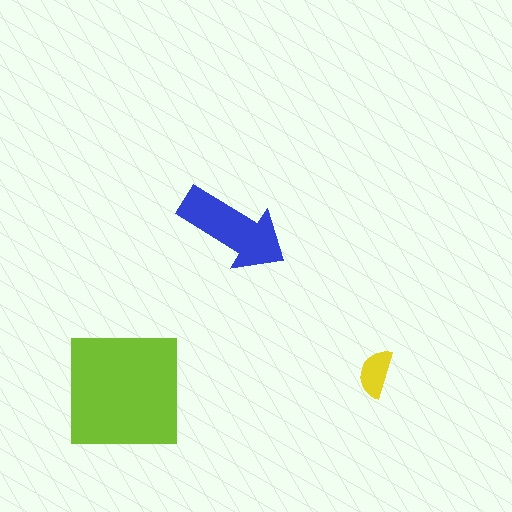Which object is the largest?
The lime square.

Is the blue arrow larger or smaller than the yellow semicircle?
Larger.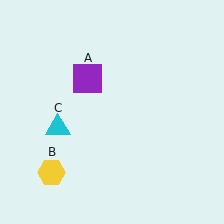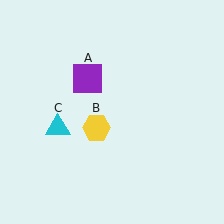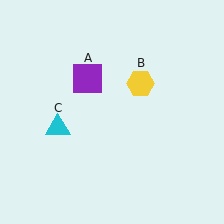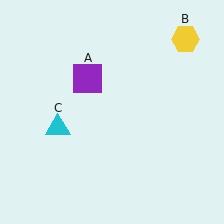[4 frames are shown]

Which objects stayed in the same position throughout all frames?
Purple square (object A) and cyan triangle (object C) remained stationary.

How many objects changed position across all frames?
1 object changed position: yellow hexagon (object B).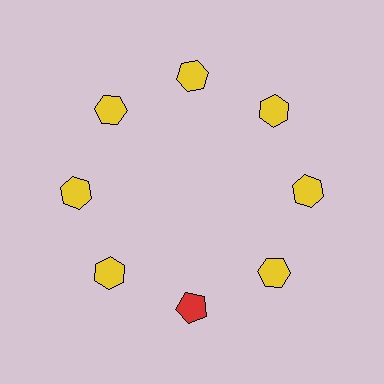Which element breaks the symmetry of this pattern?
The red pentagon at roughly the 6 o'clock position breaks the symmetry. All other shapes are yellow hexagons.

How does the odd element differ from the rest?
It differs in both color (red instead of yellow) and shape (pentagon instead of hexagon).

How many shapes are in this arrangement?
There are 8 shapes arranged in a ring pattern.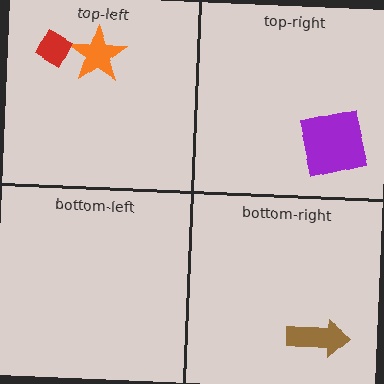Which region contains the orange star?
The top-left region.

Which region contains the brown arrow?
The bottom-right region.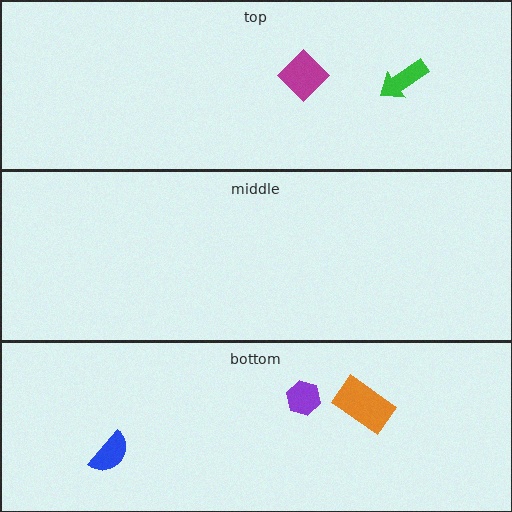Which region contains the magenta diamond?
The top region.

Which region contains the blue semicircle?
The bottom region.